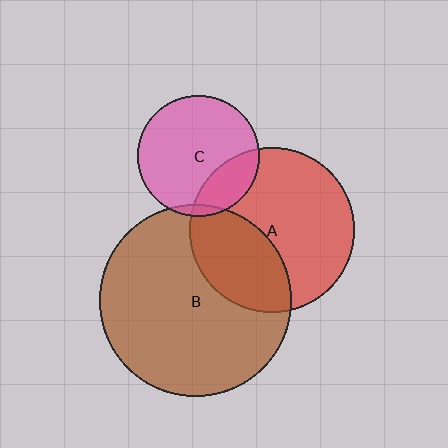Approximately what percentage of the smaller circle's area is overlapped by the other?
Approximately 5%.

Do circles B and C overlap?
Yes.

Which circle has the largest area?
Circle B (brown).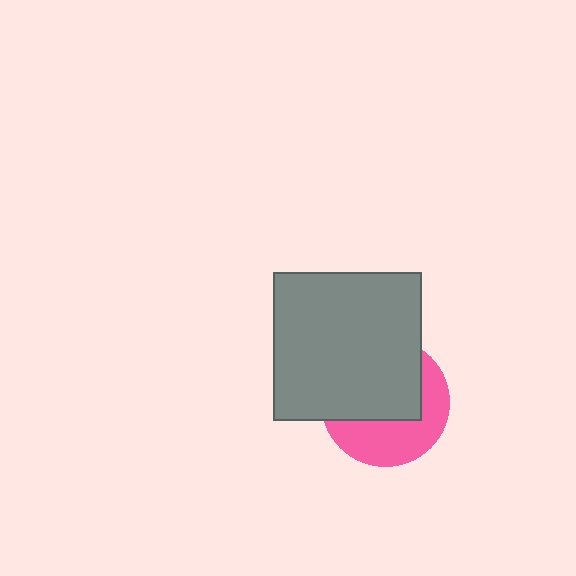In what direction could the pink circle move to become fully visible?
The pink circle could move down. That would shift it out from behind the gray square entirely.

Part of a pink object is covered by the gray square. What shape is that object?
It is a circle.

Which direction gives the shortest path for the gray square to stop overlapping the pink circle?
Moving up gives the shortest separation.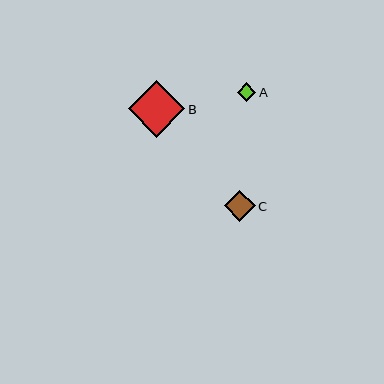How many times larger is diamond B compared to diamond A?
Diamond B is approximately 3.0 times the size of diamond A.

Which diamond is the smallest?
Diamond A is the smallest with a size of approximately 19 pixels.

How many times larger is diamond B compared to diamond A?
Diamond B is approximately 3.0 times the size of diamond A.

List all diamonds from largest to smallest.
From largest to smallest: B, C, A.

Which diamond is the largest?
Diamond B is the largest with a size of approximately 57 pixels.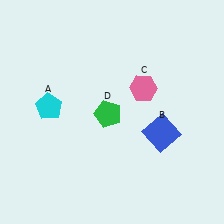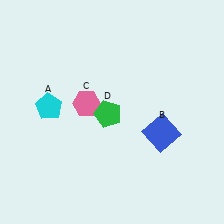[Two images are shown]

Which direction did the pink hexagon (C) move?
The pink hexagon (C) moved left.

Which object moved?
The pink hexagon (C) moved left.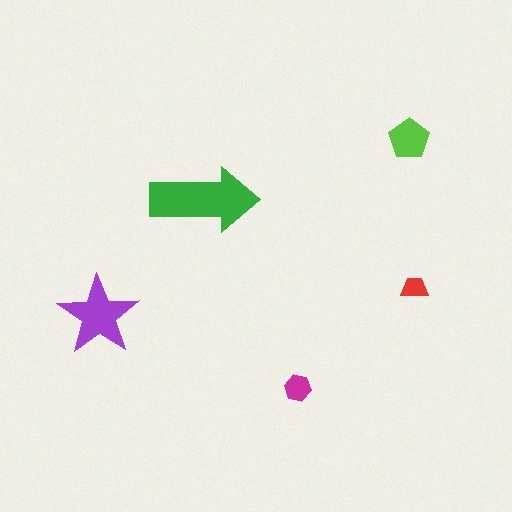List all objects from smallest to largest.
The red trapezoid, the magenta hexagon, the lime pentagon, the purple star, the green arrow.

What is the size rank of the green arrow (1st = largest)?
1st.